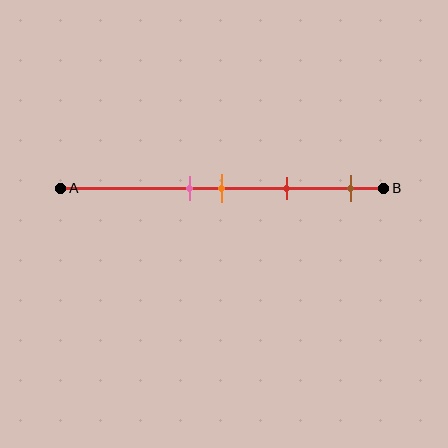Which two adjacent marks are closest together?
The pink and orange marks are the closest adjacent pair.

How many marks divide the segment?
There are 4 marks dividing the segment.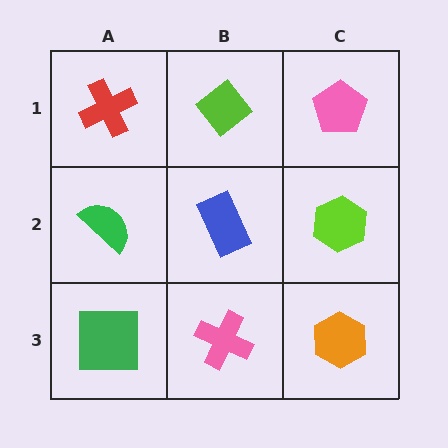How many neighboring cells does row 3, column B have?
3.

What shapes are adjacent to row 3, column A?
A green semicircle (row 2, column A), a pink cross (row 3, column B).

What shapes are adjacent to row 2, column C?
A pink pentagon (row 1, column C), an orange hexagon (row 3, column C), a blue rectangle (row 2, column B).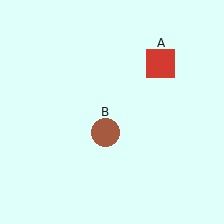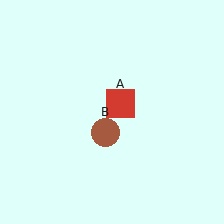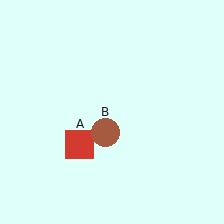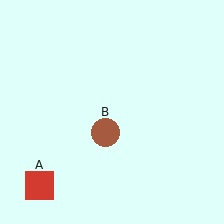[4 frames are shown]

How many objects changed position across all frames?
1 object changed position: red square (object A).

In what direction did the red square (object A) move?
The red square (object A) moved down and to the left.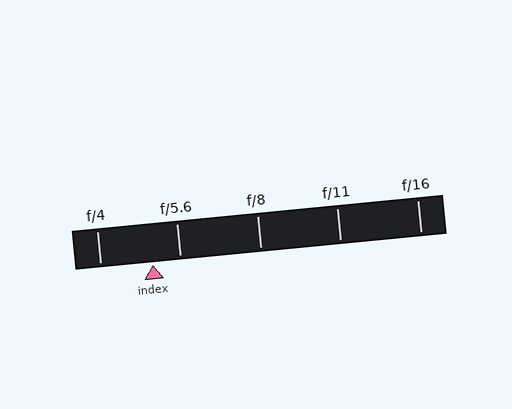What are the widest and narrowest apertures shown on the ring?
The widest aperture shown is f/4 and the narrowest is f/16.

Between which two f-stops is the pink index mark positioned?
The index mark is between f/4 and f/5.6.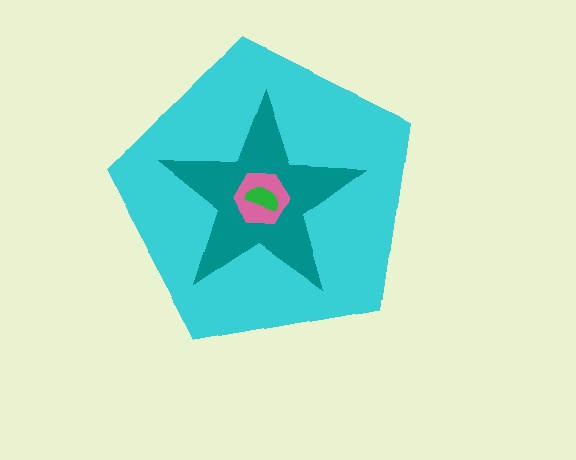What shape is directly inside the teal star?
The pink hexagon.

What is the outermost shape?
The cyan pentagon.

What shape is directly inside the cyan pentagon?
The teal star.